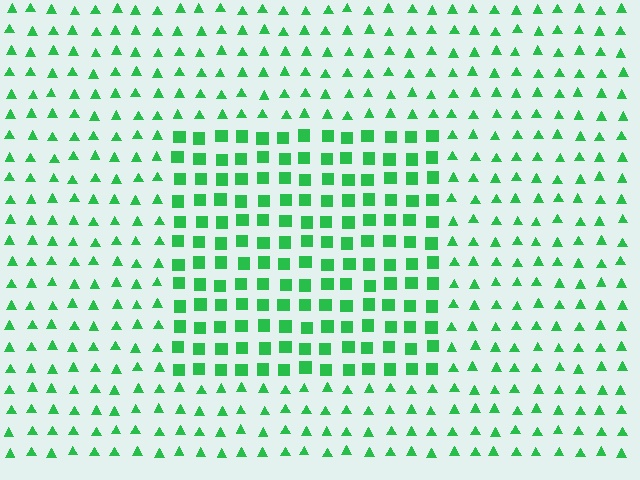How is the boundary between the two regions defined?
The boundary is defined by a change in element shape: squares inside vs. triangles outside. All elements share the same color and spacing.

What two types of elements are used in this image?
The image uses squares inside the rectangle region and triangles outside it.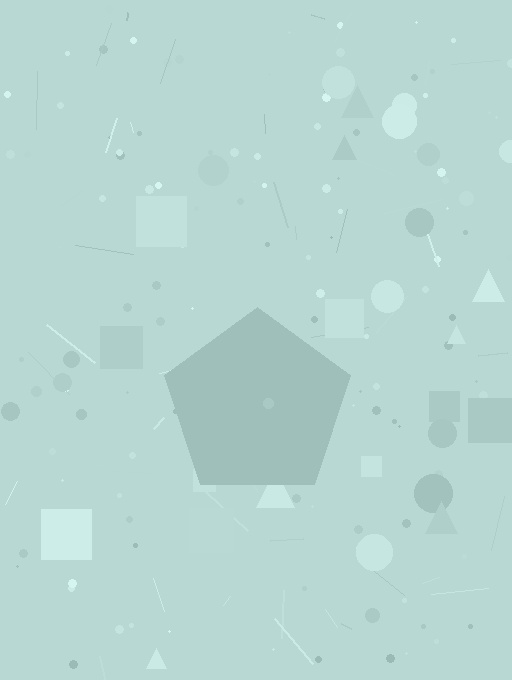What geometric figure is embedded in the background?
A pentagon is embedded in the background.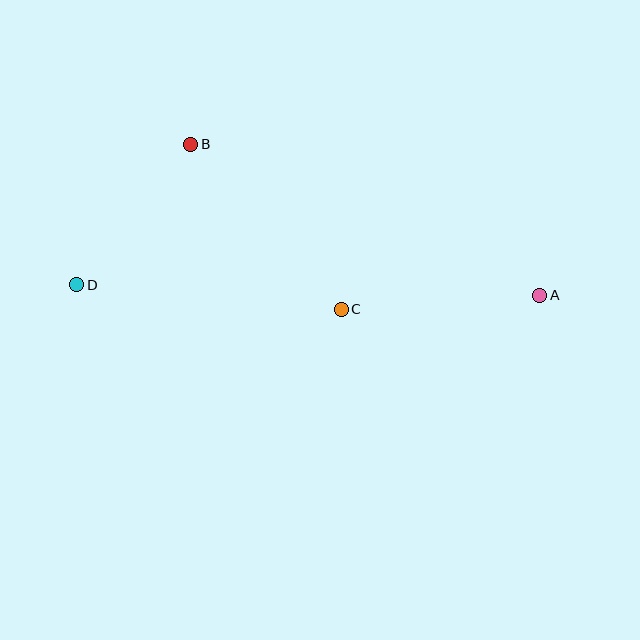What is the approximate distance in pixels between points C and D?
The distance between C and D is approximately 266 pixels.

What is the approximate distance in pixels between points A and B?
The distance between A and B is approximately 380 pixels.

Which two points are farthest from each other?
Points A and D are farthest from each other.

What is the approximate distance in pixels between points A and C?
The distance between A and C is approximately 199 pixels.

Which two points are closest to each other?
Points B and D are closest to each other.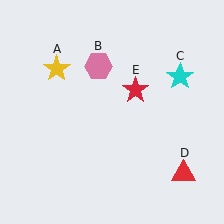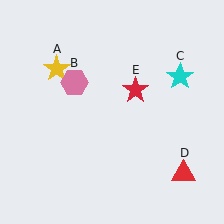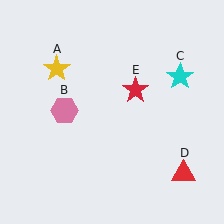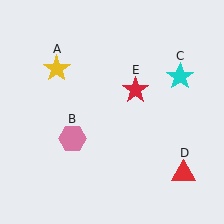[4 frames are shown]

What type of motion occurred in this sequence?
The pink hexagon (object B) rotated counterclockwise around the center of the scene.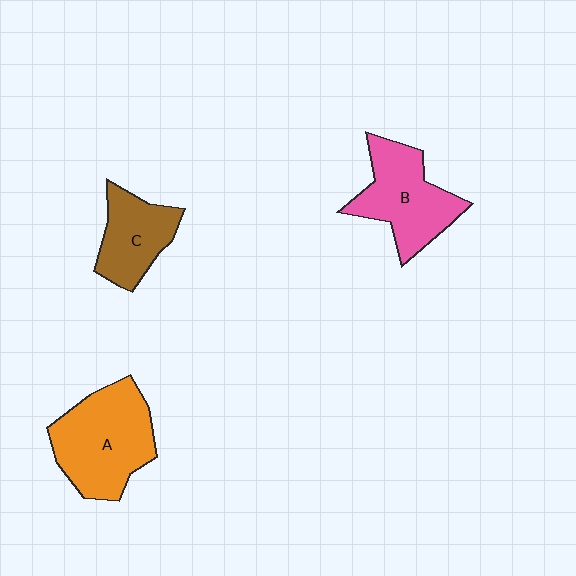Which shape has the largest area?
Shape A (orange).